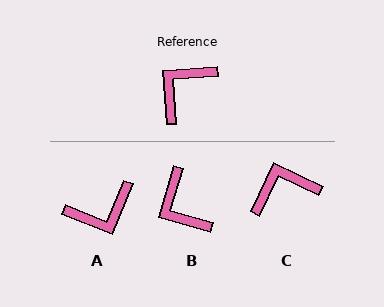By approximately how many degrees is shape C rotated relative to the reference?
Approximately 30 degrees clockwise.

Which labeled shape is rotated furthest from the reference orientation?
A, about 154 degrees away.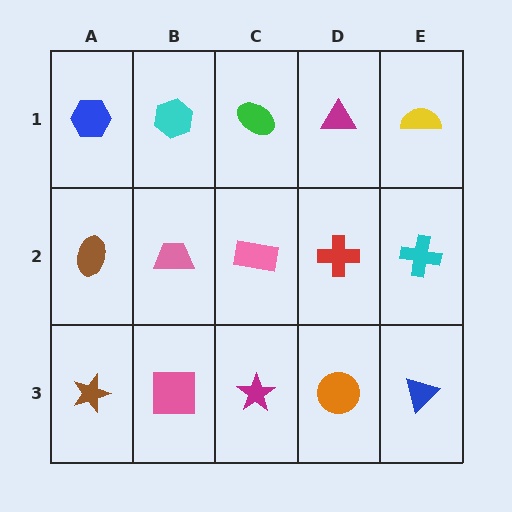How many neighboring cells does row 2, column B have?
4.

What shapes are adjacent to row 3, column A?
A brown ellipse (row 2, column A), a pink square (row 3, column B).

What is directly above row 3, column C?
A pink rectangle.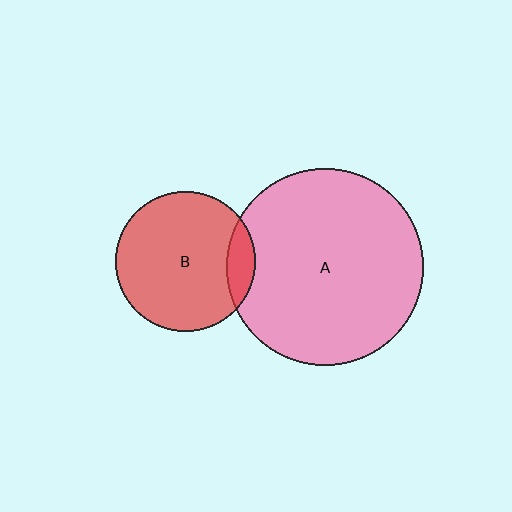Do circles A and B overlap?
Yes.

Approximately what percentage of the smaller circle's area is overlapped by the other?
Approximately 10%.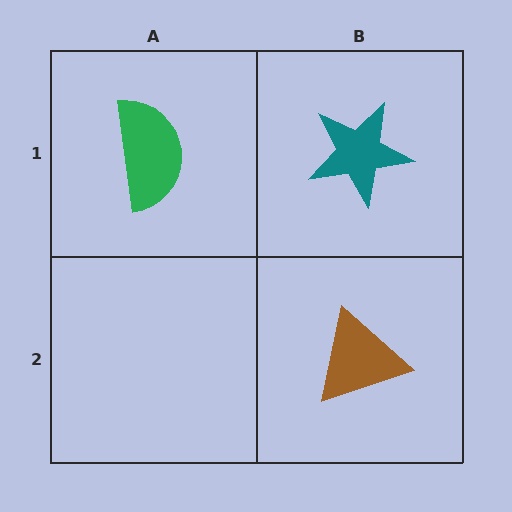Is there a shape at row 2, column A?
No, that cell is empty.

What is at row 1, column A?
A green semicircle.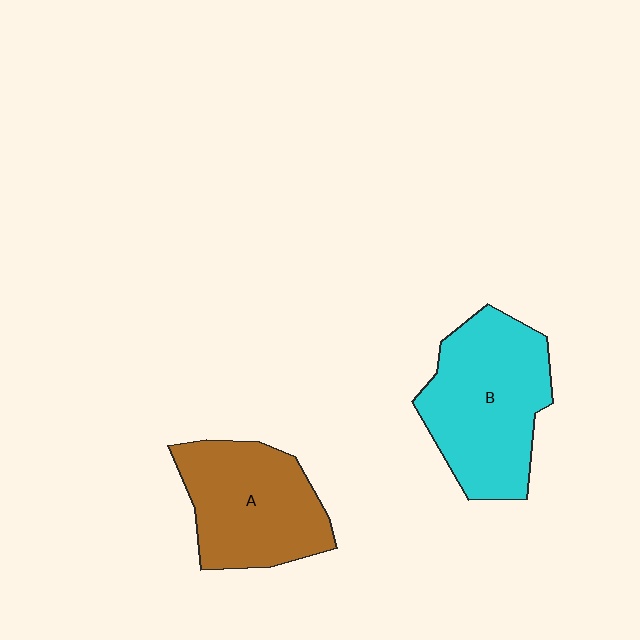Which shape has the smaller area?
Shape A (brown).